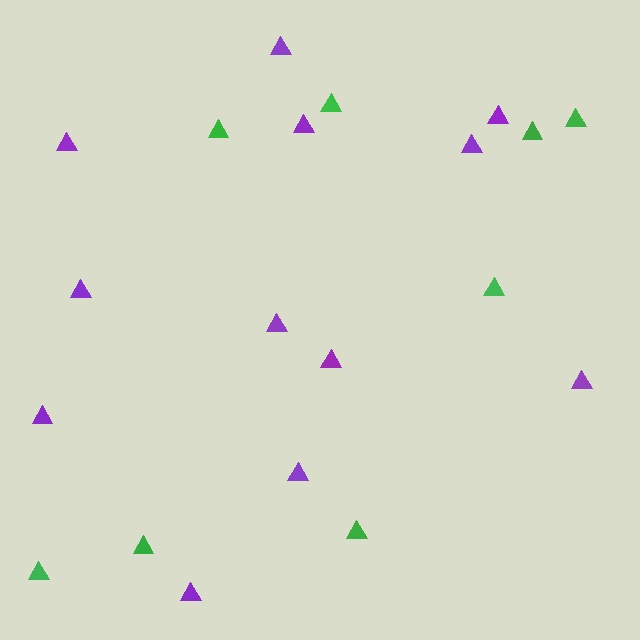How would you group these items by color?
There are 2 groups: one group of purple triangles (12) and one group of green triangles (8).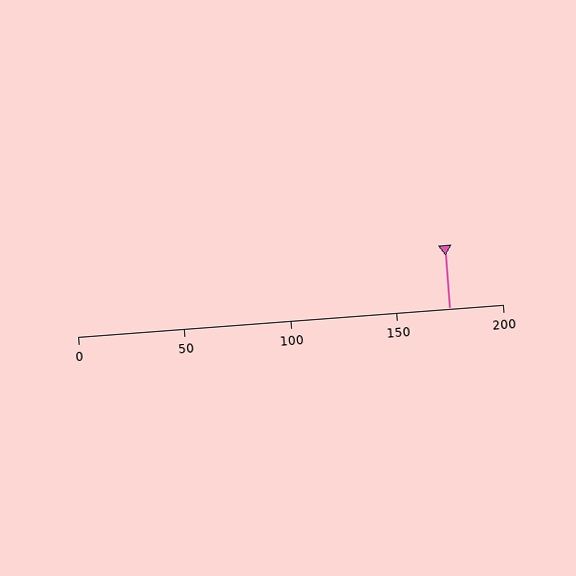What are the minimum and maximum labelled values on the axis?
The axis runs from 0 to 200.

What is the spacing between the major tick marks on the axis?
The major ticks are spaced 50 apart.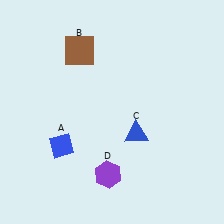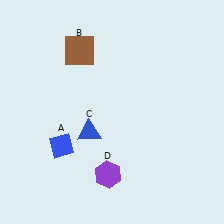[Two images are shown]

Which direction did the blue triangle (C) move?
The blue triangle (C) moved left.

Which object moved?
The blue triangle (C) moved left.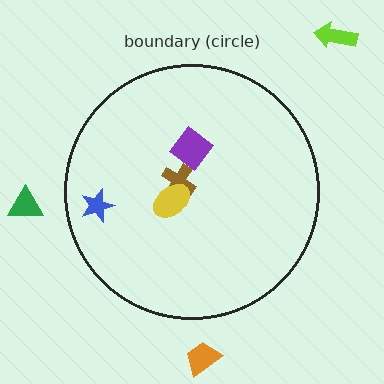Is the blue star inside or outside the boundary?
Inside.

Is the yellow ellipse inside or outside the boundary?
Inside.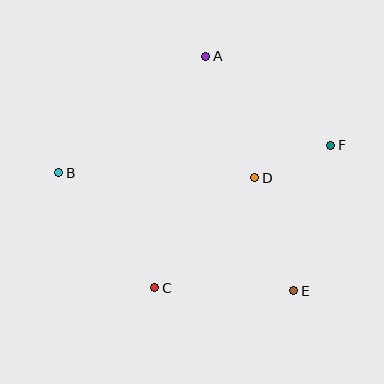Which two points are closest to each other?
Points D and F are closest to each other.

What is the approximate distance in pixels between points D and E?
The distance between D and E is approximately 120 pixels.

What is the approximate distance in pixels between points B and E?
The distance between B and E is approximately 263 pixels.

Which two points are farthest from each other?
Points B and F are farthest from each other.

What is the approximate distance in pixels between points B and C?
The distance between B and C is approximately 150 pixels.